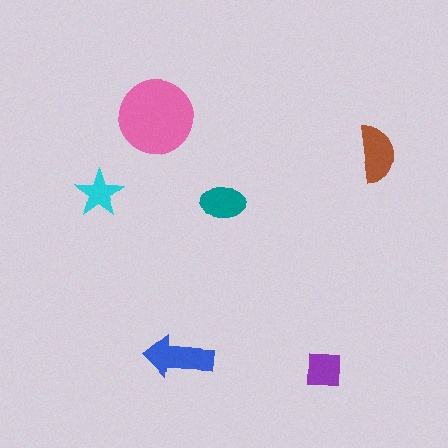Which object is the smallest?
The cyan star.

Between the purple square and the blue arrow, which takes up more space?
The blue arrow.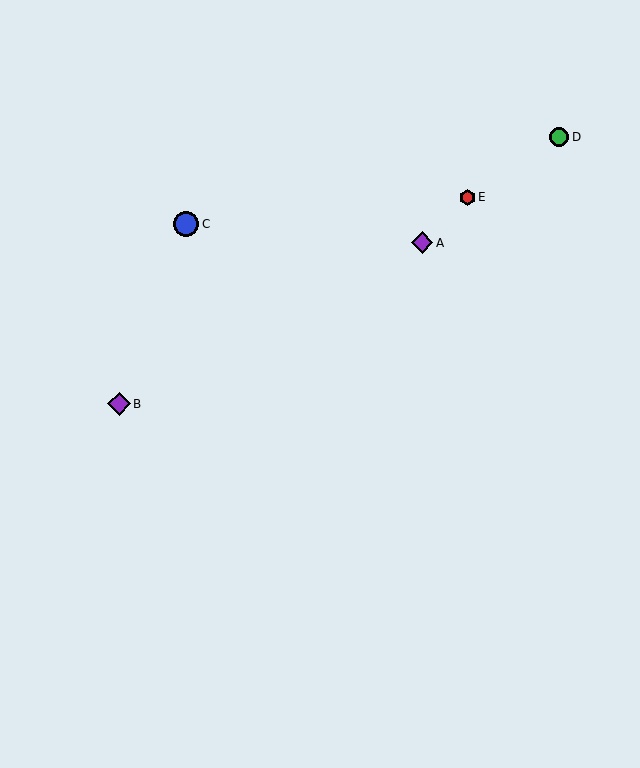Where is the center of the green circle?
The center of the green circle is at (559, 137).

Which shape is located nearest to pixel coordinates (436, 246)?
The purple diamond (labeled A) at (422, 243) is nearest to that location.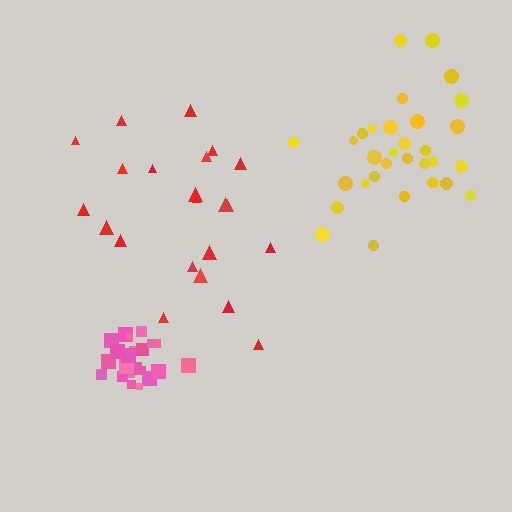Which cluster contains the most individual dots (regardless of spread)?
Yellow (32).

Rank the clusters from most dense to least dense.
pink, yellow, red.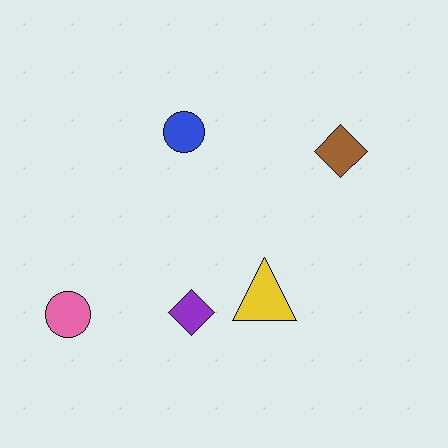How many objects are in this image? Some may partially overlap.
There are 5 objects.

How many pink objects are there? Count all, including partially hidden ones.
There is 1 pink object.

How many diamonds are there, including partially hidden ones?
There are 2 diamonds.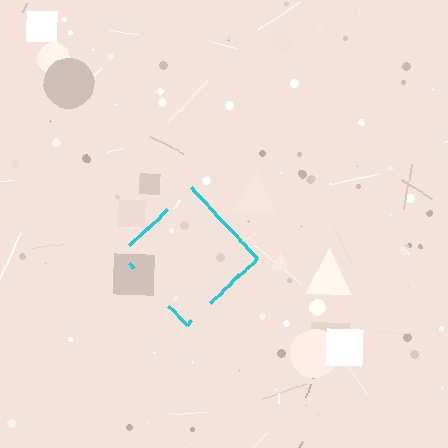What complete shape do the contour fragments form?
The contour fragments form a diamond.